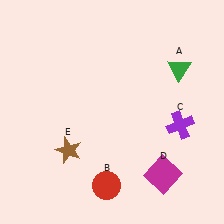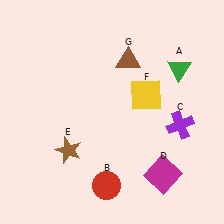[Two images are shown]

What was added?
A yellow square (F), a brown triangle (G) were added in Image 2.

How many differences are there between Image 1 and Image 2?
There are 2 differences between the two images.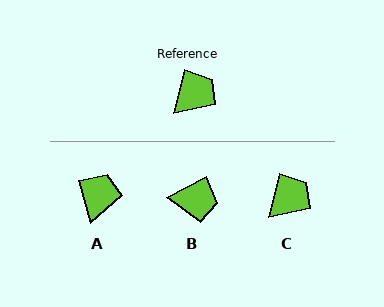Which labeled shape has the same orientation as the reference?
C.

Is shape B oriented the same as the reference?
No, it is off by about 48 degrees.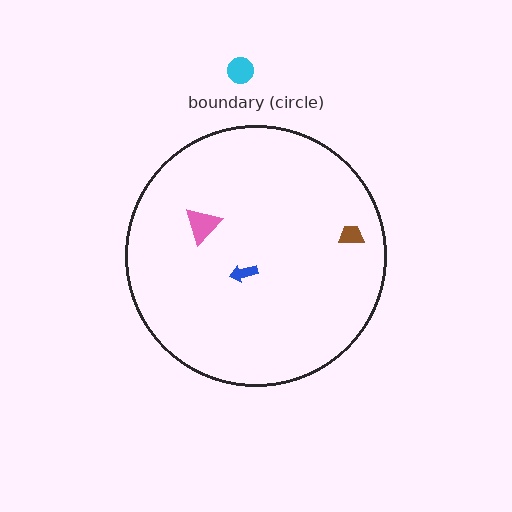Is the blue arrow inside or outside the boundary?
Inside.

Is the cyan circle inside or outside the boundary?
Outside.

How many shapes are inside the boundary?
3 inside, 1 outside.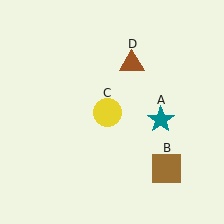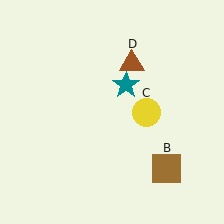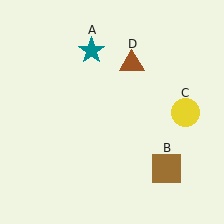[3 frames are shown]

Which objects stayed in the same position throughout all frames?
Brown square (object B) and brown triangle (object D) remained stationary.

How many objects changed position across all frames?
2 objects changed position: teal star (object A), yellow circle (object C).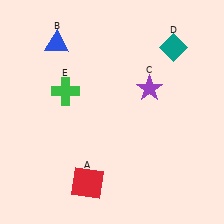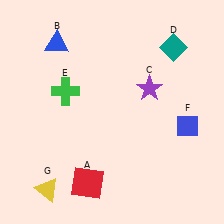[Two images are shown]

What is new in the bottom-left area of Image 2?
A yellow triangle (G) was added in the bottom-left area of Image 2.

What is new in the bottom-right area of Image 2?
A blue diamond (F) was added in the bottom-right area of Image 2.